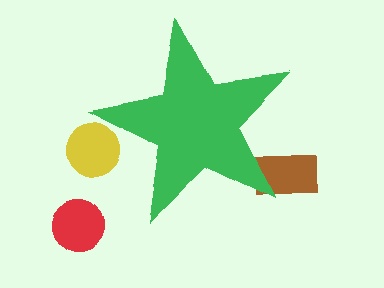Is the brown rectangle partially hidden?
Yes, the brown rectangle is partially hidden behind the green star.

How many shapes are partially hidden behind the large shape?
2 shapes are partially hidden.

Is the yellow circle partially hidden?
Yes, the yellow circle is partially hidden behind the green star.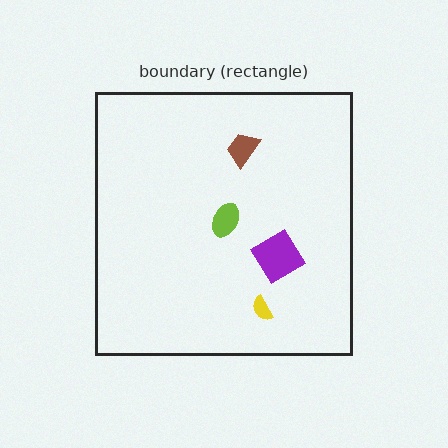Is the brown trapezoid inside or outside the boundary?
Inside.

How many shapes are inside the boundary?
4 inside, 0 outside.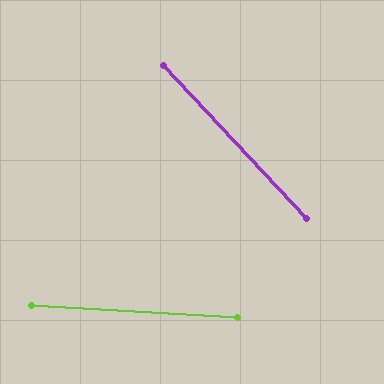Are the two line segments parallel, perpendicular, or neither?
Neither parallel nor perpendicular — they differ by about 43°.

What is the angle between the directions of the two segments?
Approximately 43 degrees.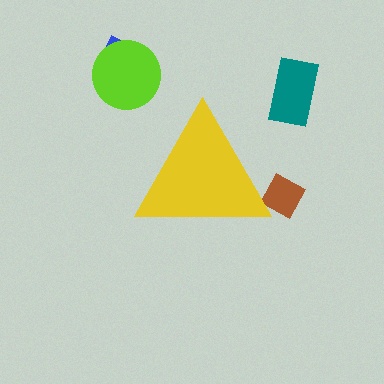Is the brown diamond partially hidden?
Yes, the brown diamond is partially hidden behind the yellow triangle.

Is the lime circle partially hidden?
No, the lime circle is fully visible.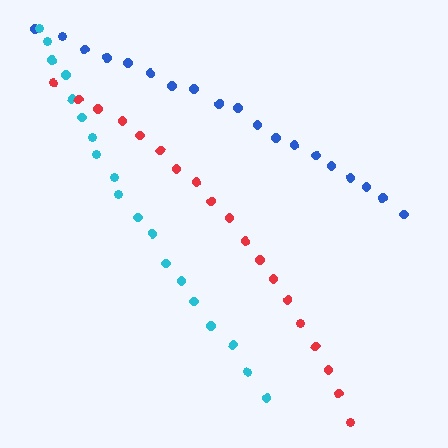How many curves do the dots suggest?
There are 3 distinct paths.